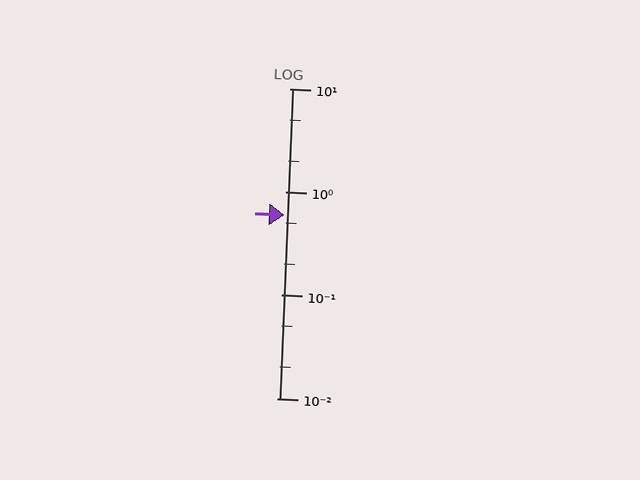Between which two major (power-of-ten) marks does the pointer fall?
The pointer is between 0.1 and 1.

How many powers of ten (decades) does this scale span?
The scale spans 3 decades, from 0.01 to 10.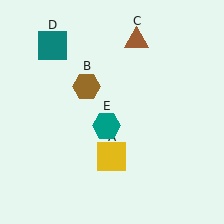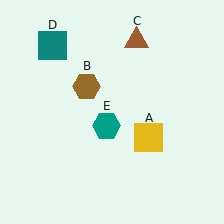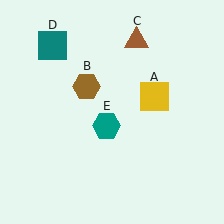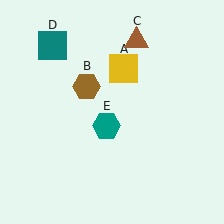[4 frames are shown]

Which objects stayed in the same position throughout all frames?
Brown hexagon (object B) and brown triangle (object C) and teal square (object D) and teal hexagon (object E) remained stationary.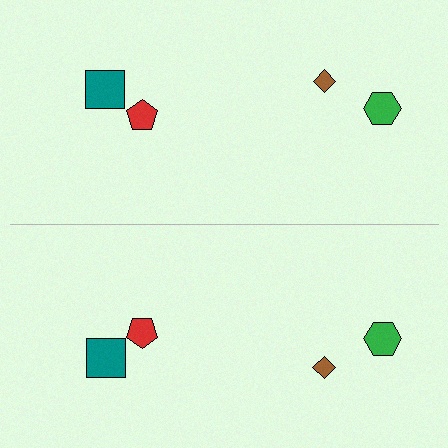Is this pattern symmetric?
Yes, this pattern has bilateral (reflection) symmetry.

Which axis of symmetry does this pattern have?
The pattern has a horizontal axis of symmetry running through the center of the image.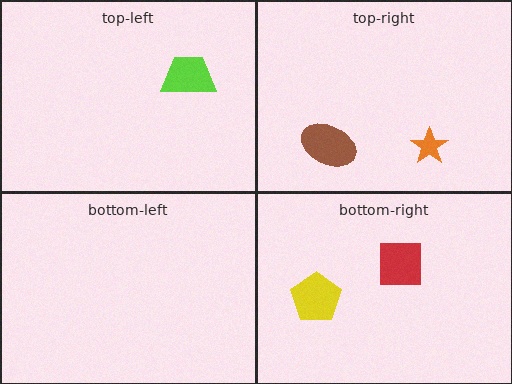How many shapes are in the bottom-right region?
2.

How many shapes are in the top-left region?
1.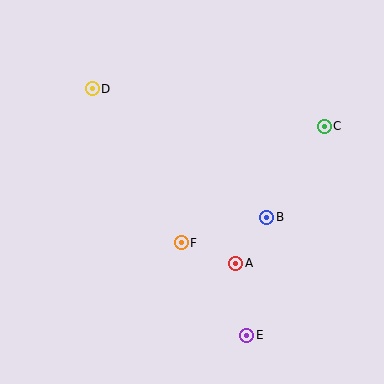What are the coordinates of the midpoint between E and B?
The midpoint between E and B is at (257, 276).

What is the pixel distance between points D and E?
The distance between D and E is 291 pixels.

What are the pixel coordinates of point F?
Point F is at (181, 243).